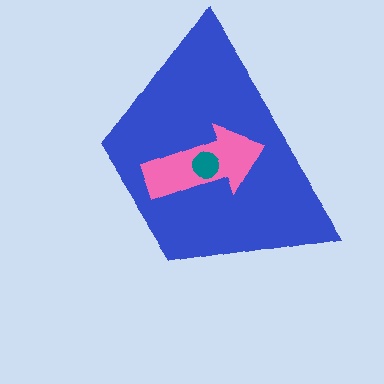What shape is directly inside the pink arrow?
The teal circle.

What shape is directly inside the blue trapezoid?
The pink arrow.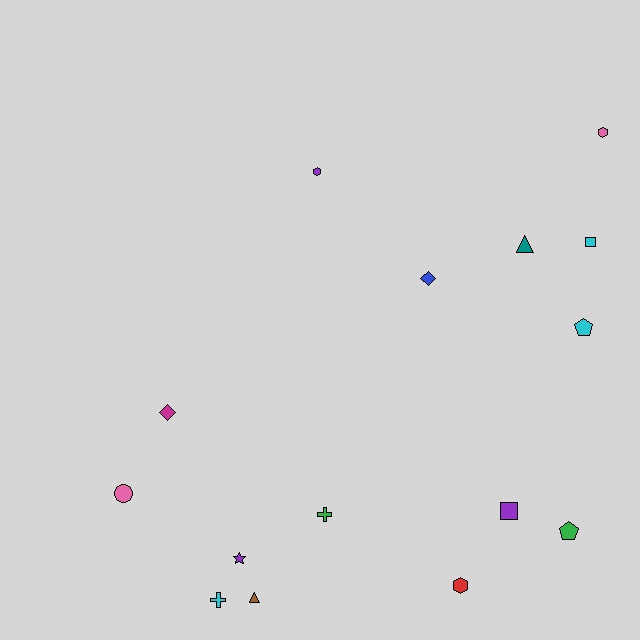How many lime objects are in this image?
There are no lime objects.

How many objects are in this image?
There are 15 objects.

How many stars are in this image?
There is 1 star.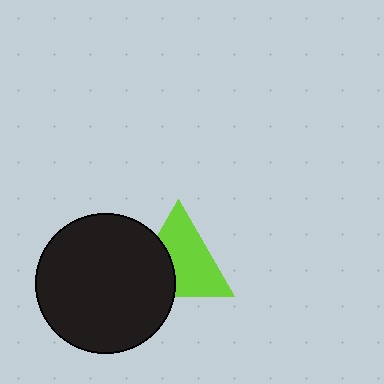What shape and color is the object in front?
The object in front is a black circle.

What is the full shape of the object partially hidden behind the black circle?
The partially hidden object is a lime triangle.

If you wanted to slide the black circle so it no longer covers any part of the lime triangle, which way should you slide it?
Slide it left — that is the most direct way to separate the two shapes.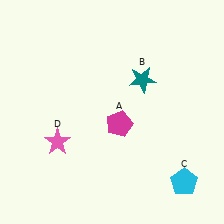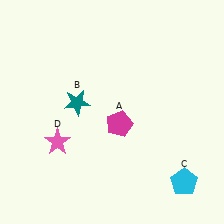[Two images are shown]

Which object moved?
The teal star (B) moved left.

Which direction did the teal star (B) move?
The teal star (B) moved left.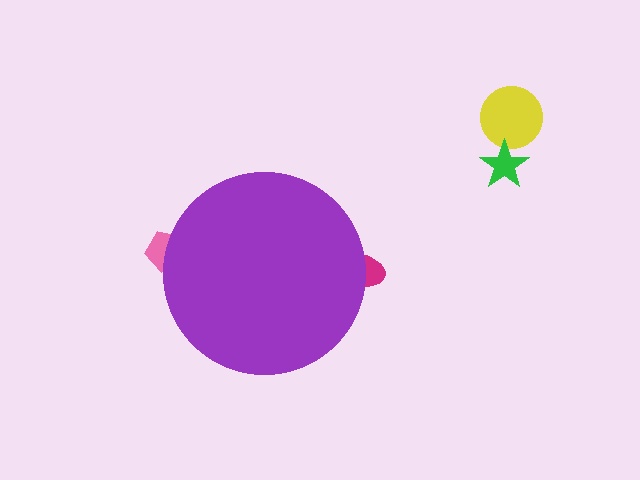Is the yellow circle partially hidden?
No, the yellow circle is fully visible.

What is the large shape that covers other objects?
A purple circle.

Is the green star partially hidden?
No, the green star is fully visible.